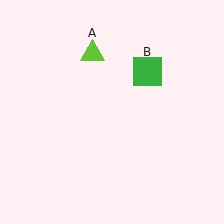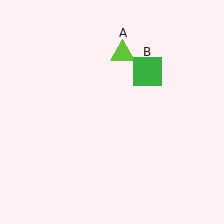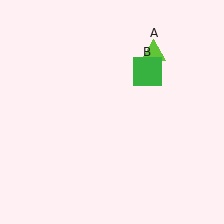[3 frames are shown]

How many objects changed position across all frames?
1 object changed position: lime triangle (object A).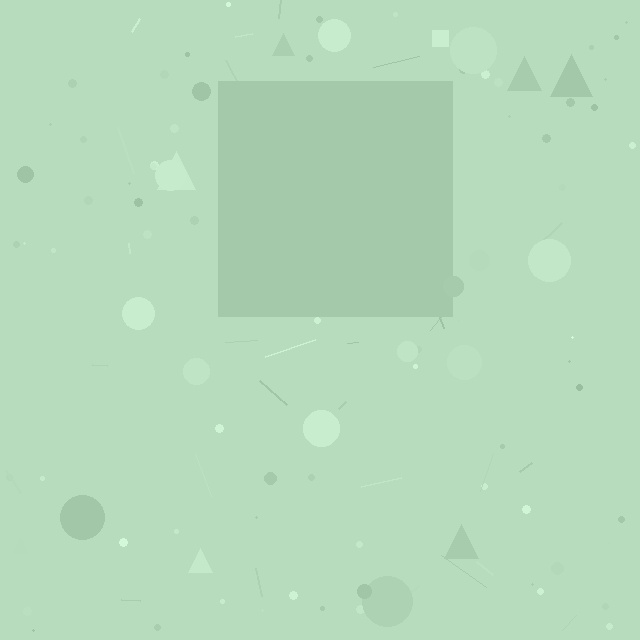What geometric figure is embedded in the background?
A square is embedded in the background.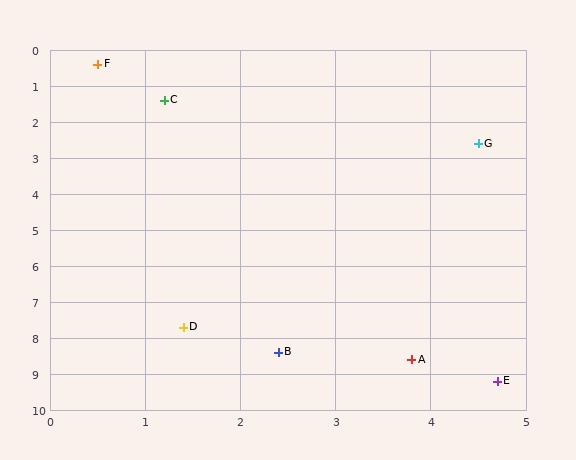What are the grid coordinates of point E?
Point E is at approximately (4.7, 9.2).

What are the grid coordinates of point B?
Point B is at approximately (2.4, 8.4).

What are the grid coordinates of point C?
Point C is at approximately (1.2, 1.4).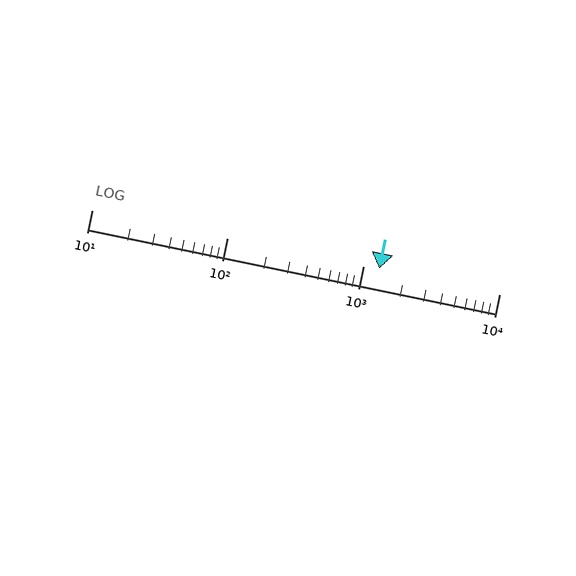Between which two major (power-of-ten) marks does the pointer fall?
The pointer is between 1000 and 10000.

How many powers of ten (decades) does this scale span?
The scale spans 3 decades, from 10 to 10000.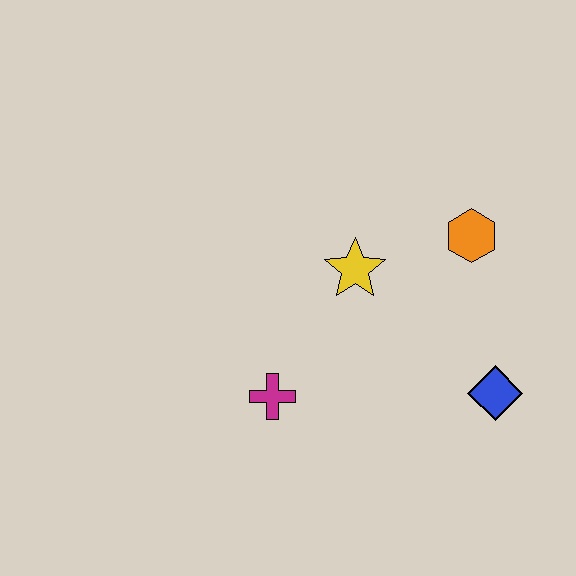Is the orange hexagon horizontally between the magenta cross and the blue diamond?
Yes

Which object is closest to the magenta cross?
The yellow star is closest to the magenta cross.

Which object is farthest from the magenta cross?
The orange hexagon is farthest from the magenta cross.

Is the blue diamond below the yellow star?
Yes